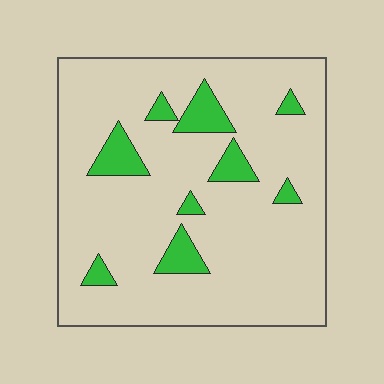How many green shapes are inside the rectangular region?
9.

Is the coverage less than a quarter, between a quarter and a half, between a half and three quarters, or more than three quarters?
Less than a quarter.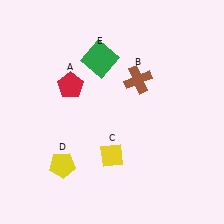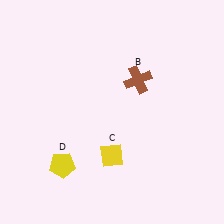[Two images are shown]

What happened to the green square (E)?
The green square (E) was removed in Image 2. It was in the top-left area of Image 1.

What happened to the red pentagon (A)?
The red pentagon (A) was removed in Image 2. It was in the top-left area of Image 1.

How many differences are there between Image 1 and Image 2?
There are 2 differences between the two images.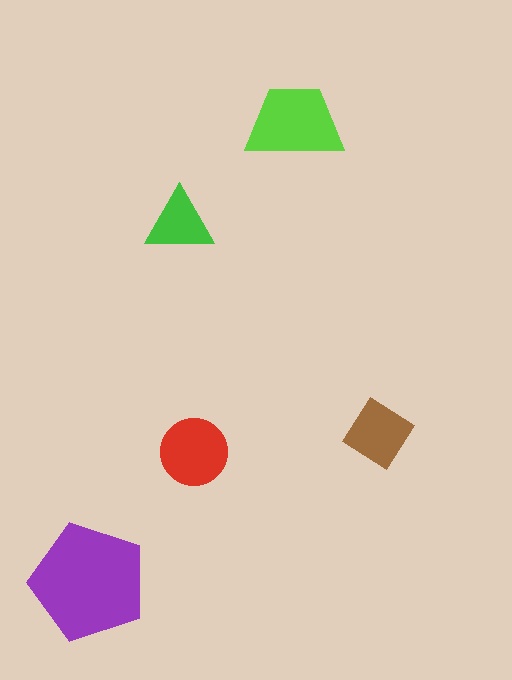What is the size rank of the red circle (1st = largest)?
3rd.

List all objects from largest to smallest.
The purple pentagon, the lime trapezoid, the red circle, the brown diamond, the green triangle.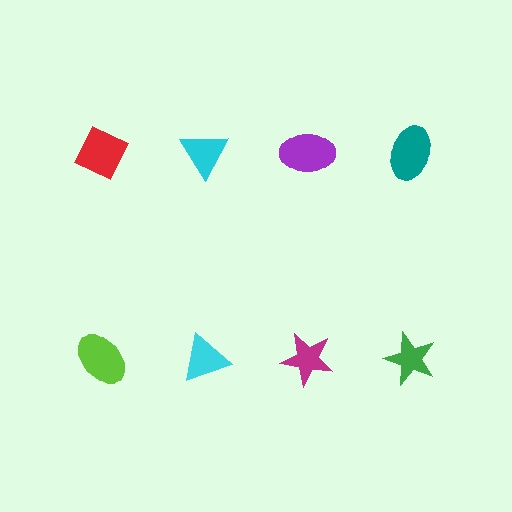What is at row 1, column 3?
A purple ellipse.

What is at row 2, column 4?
A green star.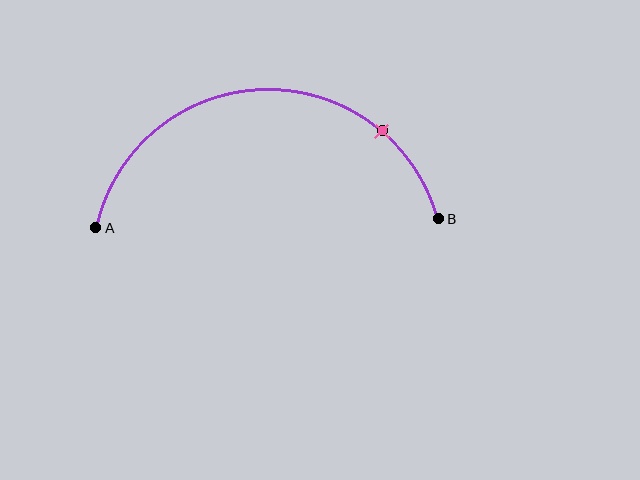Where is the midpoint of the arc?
The arc midpoint is the point on the curve farthest from the straight line joining A and B. It sits above that line.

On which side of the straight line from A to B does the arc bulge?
The arc bulges above the straight line connecting A and B.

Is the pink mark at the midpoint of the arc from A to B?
No. The pink mark lies on the arc but is closer to endpoint B. The arc midpoint would be at the point on the curve equidistant along the arc from both A and B.